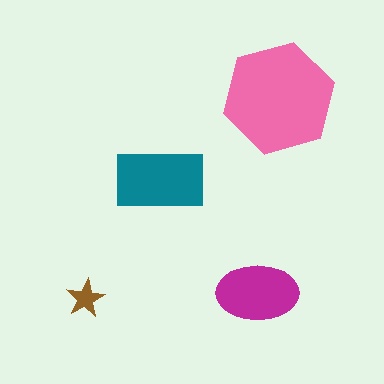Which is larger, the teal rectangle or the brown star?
The teal rectangle.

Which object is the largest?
The pink hexagon.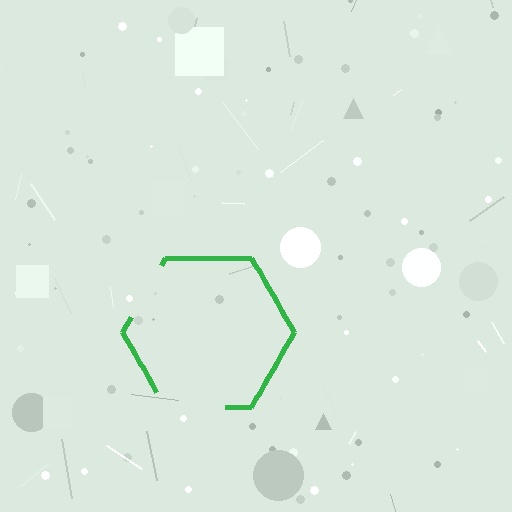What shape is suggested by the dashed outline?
The dashed outline suggests a hexagon.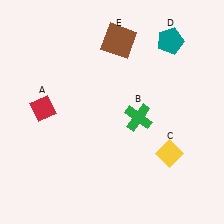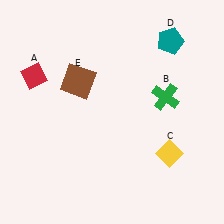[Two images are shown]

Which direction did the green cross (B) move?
The green cross (B) moved right.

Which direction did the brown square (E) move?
The brown square (E) moved down.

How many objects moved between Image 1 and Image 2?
3 objects moved between the two images.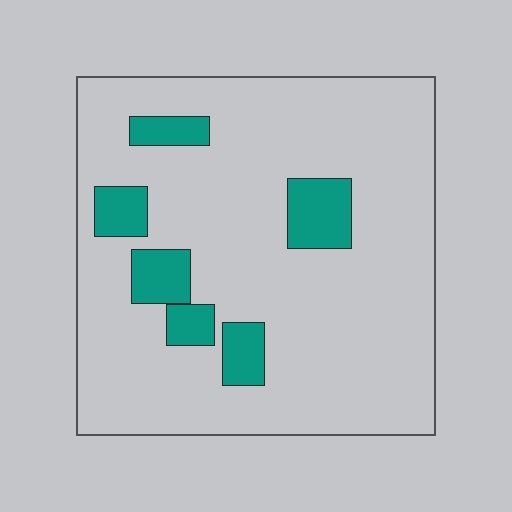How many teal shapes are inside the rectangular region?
6.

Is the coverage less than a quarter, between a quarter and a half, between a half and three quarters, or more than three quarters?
Less than a quarter.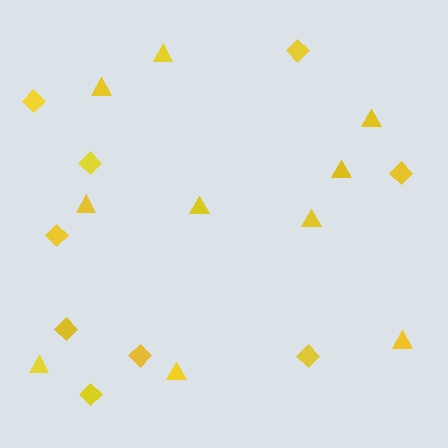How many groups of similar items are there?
There are 2 groups: one group of diamonds (9) and one group of triangles (10).